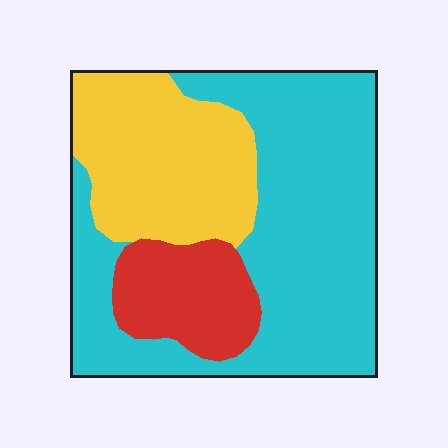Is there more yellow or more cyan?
Cyan.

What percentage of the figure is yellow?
Yellow takes up between a sixth and a third of the figure.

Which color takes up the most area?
Cyan, at roughly 55%.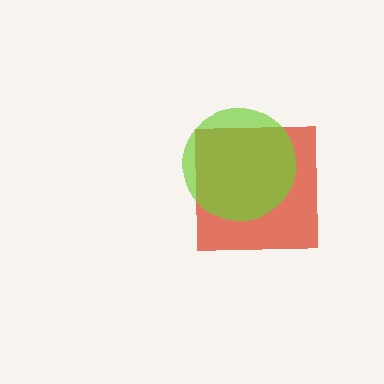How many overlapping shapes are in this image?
There are 2 overlapping shapes in the image.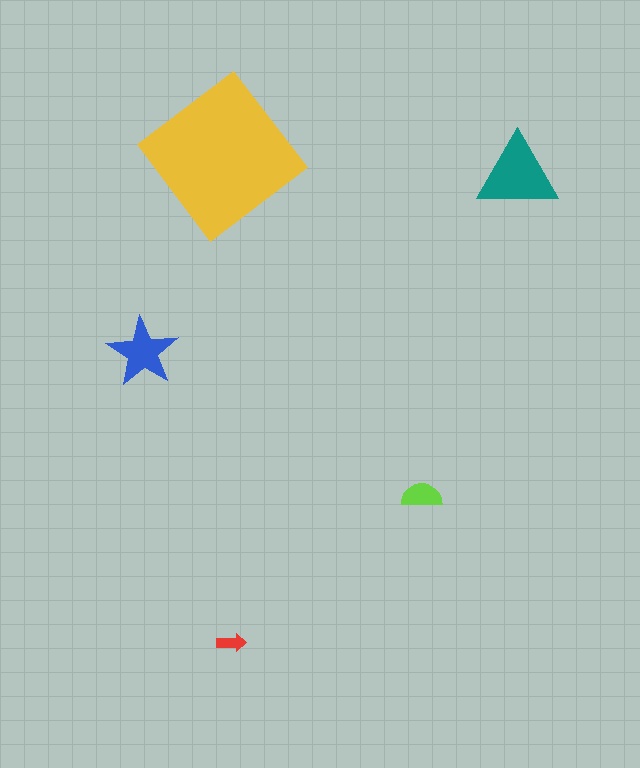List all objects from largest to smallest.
The yellow diamond, the teal triangle, the blue star, the lime semicircle, the red arrow.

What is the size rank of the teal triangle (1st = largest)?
2nd.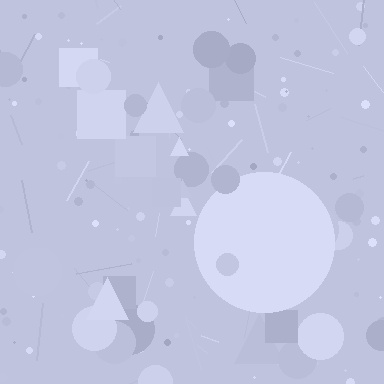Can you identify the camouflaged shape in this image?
The camouflaged shape is a circle.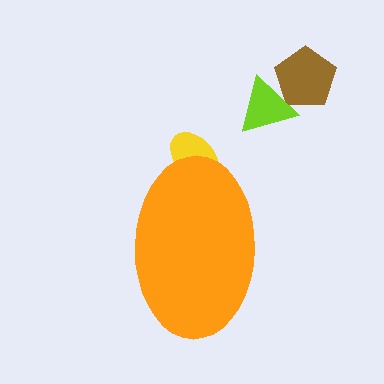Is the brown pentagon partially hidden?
No, the brown pentagon is fully visible.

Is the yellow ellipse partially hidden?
Yes, the yellow ellipse is partially hidden behind the orange ellipse.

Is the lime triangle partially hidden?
No, the lime triangle is fully visible.